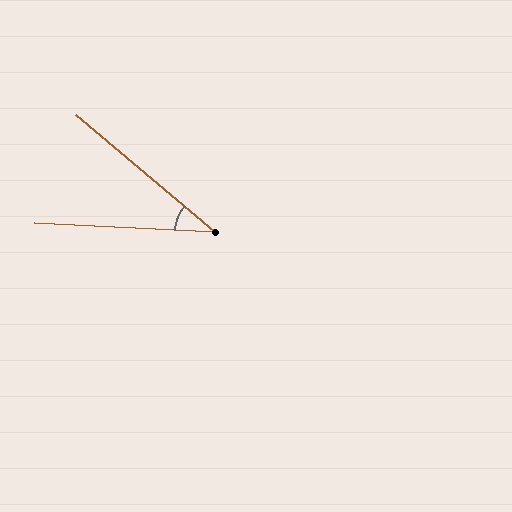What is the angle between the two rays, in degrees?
Approximately 37 degrees.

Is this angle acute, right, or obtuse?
It is acute.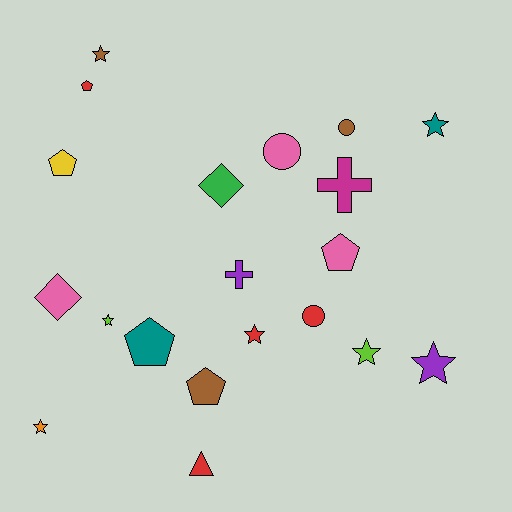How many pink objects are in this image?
There are 3 pink objects.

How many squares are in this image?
There are no squares.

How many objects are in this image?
There are 20 objects.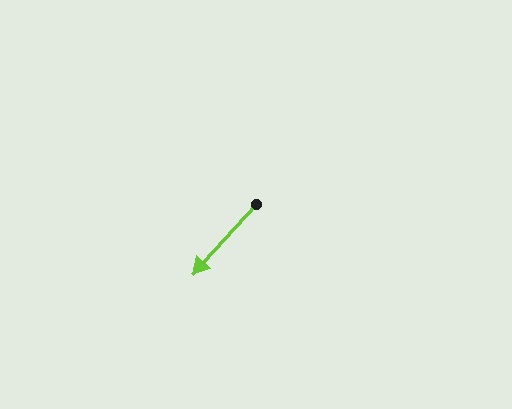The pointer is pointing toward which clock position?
Roughly 7 o'clock.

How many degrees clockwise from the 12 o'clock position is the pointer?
Approximately 222 degrees.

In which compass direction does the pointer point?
Southwest.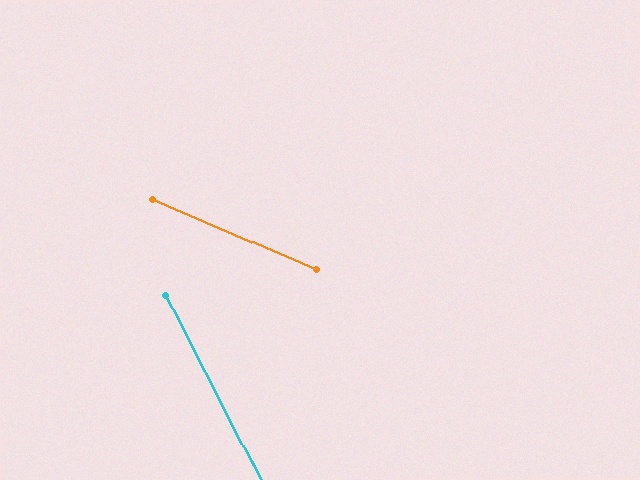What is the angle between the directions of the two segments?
Approximately 40 degrees.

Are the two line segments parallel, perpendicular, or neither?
Neither parallel nor perpendicular — they differ by about 40°.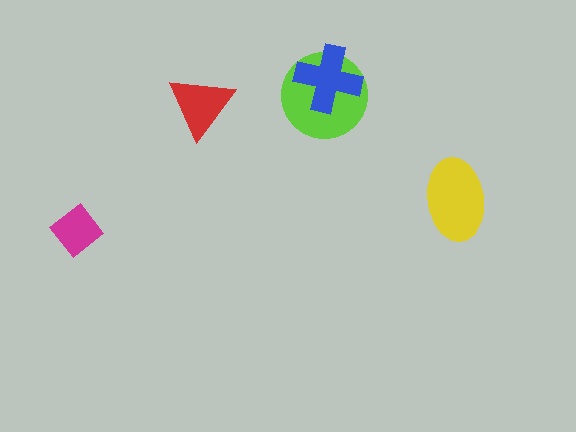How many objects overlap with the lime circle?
1 object overlaps with the lime circle.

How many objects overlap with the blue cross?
1 object overlaps with the blue cross.